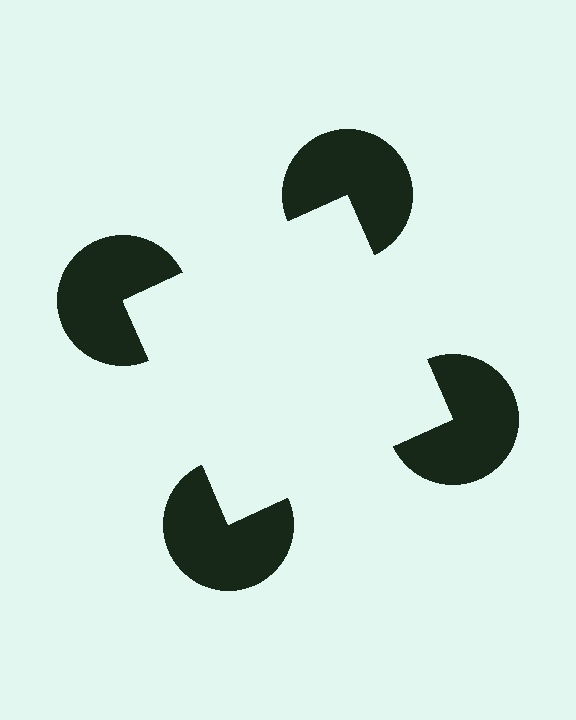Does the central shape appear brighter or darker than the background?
It typically appears slightly brighter than the background, even though no actual brightness change is drawn.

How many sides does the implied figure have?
4 sides.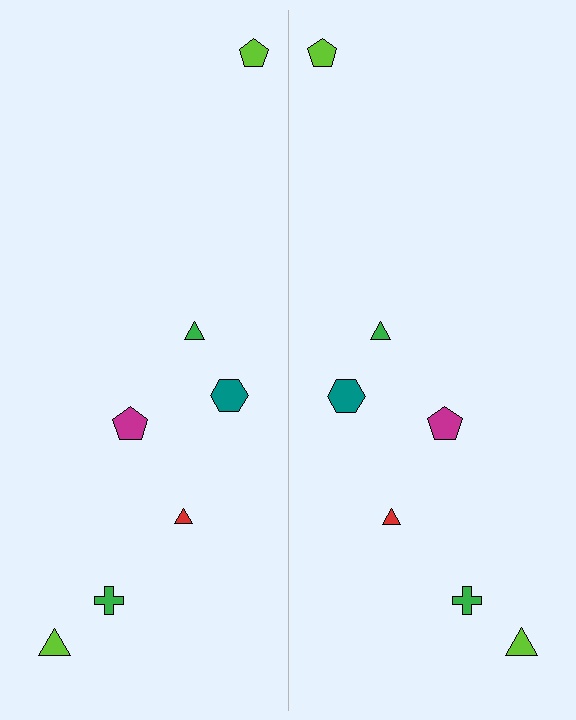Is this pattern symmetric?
Yes, this pattern has bilateral (reflection) symmetry.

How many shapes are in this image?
There are 14 shapes in this image.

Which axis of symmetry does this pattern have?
The pattern has a vertical axis of symmetry running through the center of the image.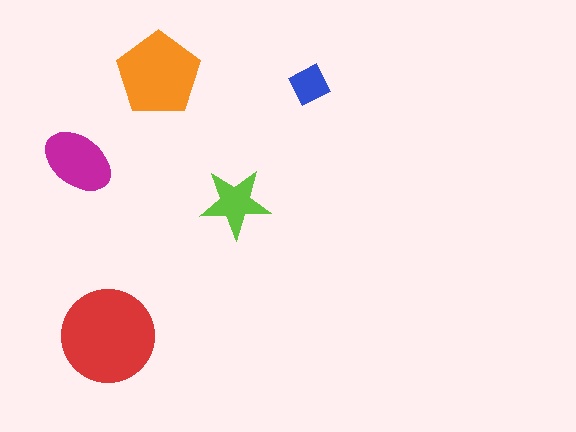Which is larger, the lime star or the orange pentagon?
The orange pentagon.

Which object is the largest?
The red circle.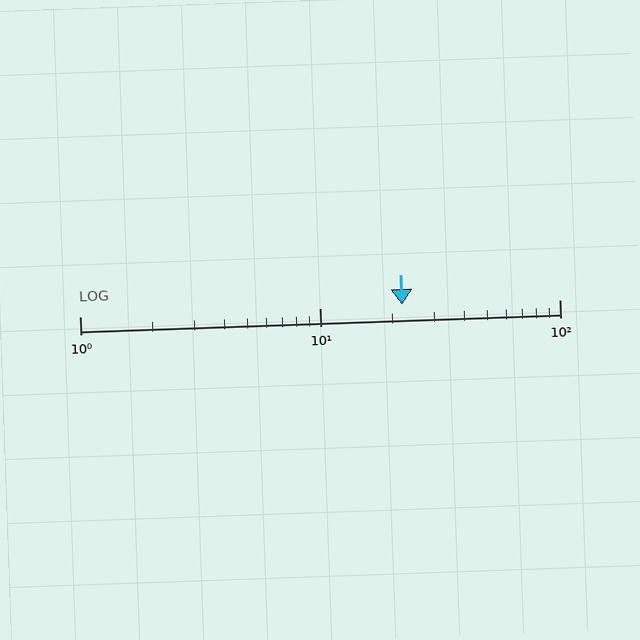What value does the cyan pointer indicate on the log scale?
The pointer indicates approximately 22.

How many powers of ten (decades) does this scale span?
The scale spans 2 decades, from 1 to 100.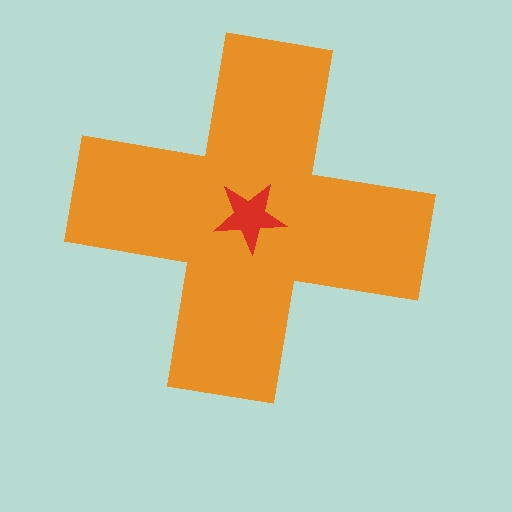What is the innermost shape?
The red star.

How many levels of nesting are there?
2.